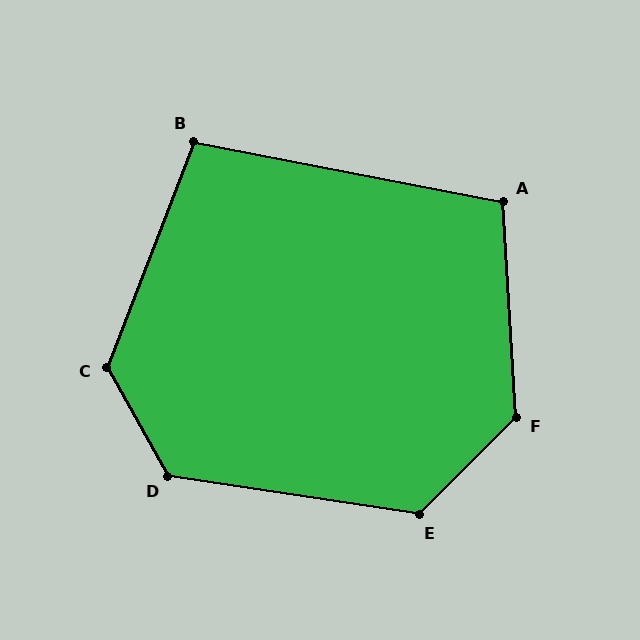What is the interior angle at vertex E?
Approximately 126 degrees (obtuse).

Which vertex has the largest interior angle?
F, at approximately 132 degrees.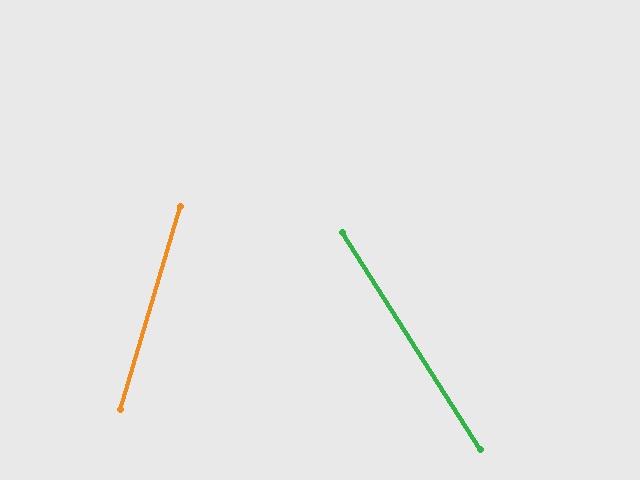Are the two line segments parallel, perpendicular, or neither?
Neither parallel nor perpendicular — they differ by about 49°.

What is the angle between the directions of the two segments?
Approximately 49 degrees.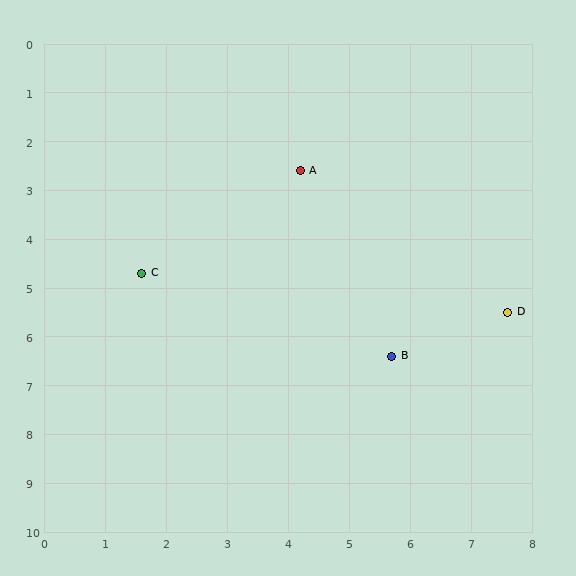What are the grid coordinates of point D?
Point D is at approximately (7.6, 5.5).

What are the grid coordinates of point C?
Point C is at approximately (1.6, 4.7).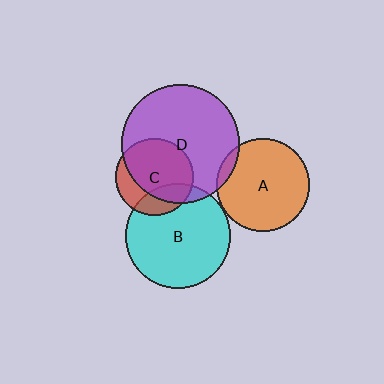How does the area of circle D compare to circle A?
Approximately 1.6 times.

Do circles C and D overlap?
Yes.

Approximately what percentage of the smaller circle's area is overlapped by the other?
Approximately 70%.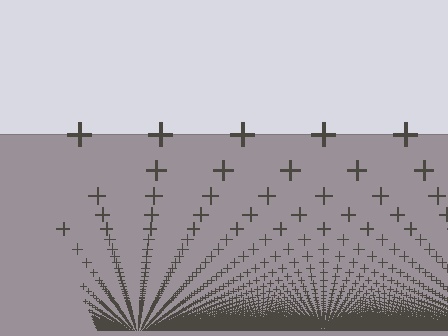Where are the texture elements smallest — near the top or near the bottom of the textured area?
Near the bottom.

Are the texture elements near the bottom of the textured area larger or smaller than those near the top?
Smaller. The gradient is inverted — elements near the bottom are smaller and denser.